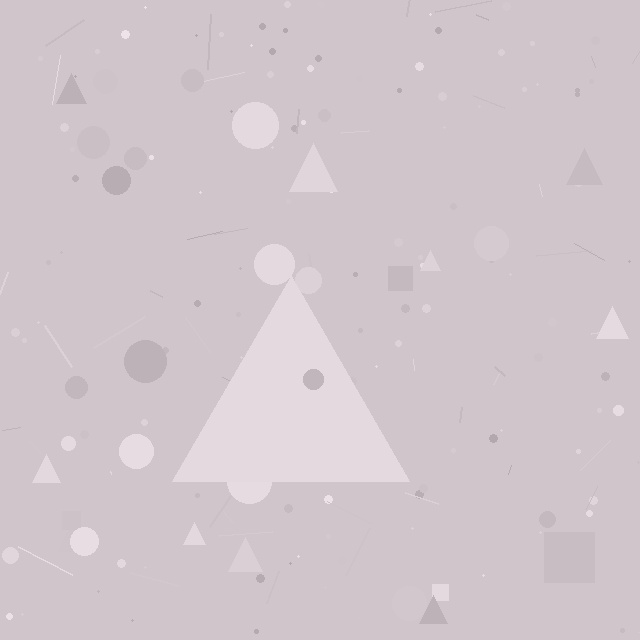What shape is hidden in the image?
A triangle is hidden in the image.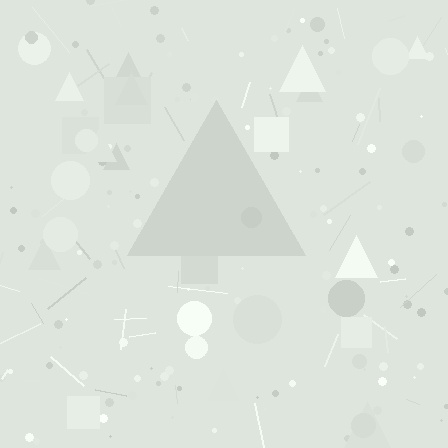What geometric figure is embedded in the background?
A triangle is embedded in the background.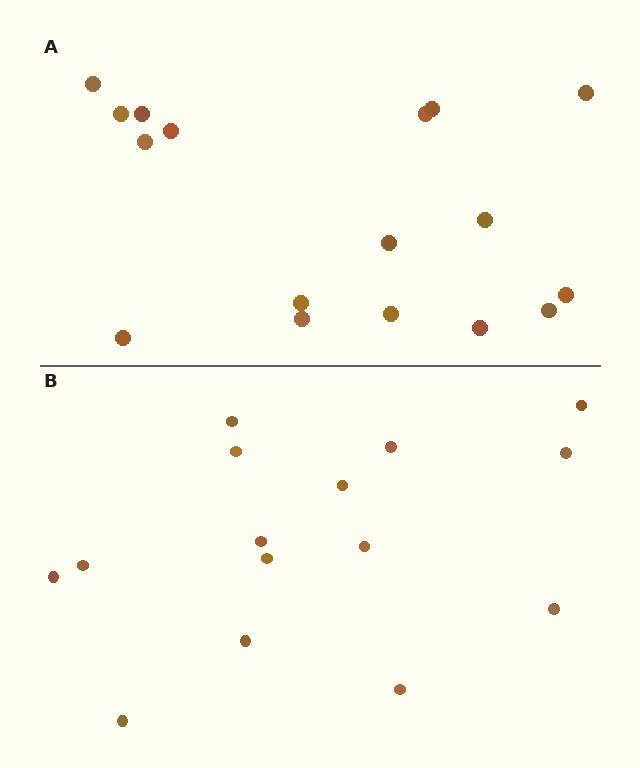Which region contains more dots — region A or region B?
Region A (the top region) has more dots.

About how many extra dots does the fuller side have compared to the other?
Region A has just a few more — roughly 2 or 3 more dots than region B.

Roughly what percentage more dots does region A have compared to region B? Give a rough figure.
About 15% more.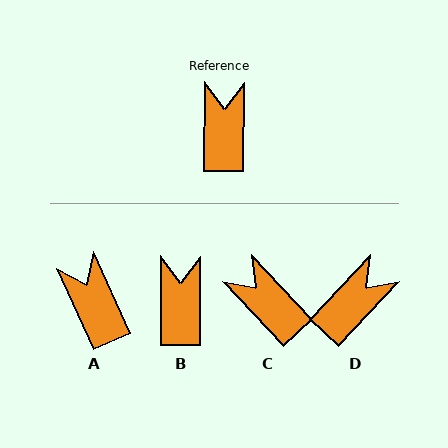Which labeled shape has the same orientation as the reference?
B.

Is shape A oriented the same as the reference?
No, it is off by about 25 degrees.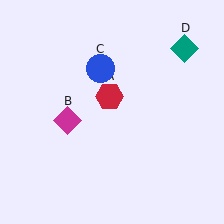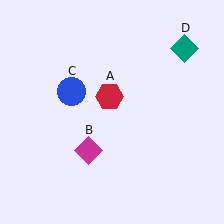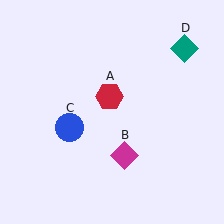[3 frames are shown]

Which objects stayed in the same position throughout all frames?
Red hexagon (object A) and teal diamond (object D) remained stationary.